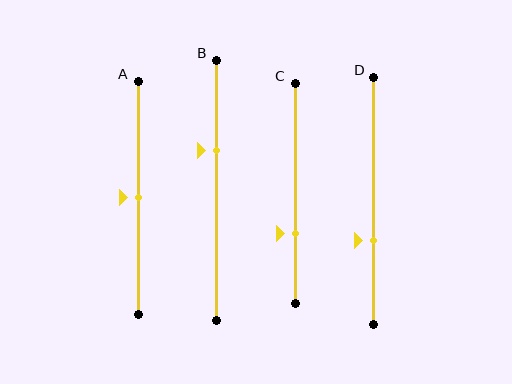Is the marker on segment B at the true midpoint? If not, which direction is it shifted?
No, the marker on segment B is shifted upward by about 15% of the segment length.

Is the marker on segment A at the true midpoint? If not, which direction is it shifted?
Yes, the marker on segment A is at the true midpoint.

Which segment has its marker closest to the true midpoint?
Segment A has its marker closest to the true midpoint.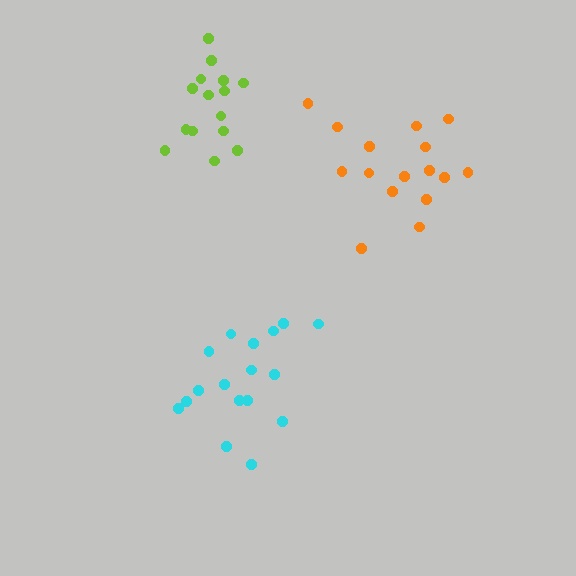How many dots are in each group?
Group 1: 18 dots, Group 2: 15 dots, Group 3: 16 dots (49 total).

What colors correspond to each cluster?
The clusters are colored: cyan, lime, orange.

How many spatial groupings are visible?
There are 3 spatial groupings.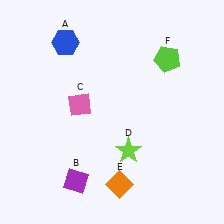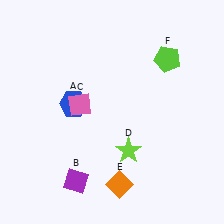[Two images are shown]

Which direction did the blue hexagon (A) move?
The blue hexagon (A) moved down.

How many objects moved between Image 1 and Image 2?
1 object moved between the two images.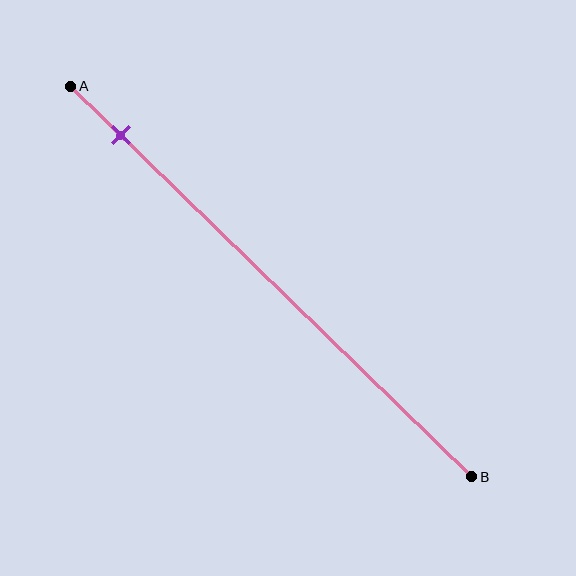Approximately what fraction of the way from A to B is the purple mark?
The purple mark is approximately 15% of the way from A to B.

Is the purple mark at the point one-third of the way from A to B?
No, the mark is at about 15% from A, not at the 33% one-third point.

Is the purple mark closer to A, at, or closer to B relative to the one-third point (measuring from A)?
The purple mark is closer to point A than the one-third point of segment AB.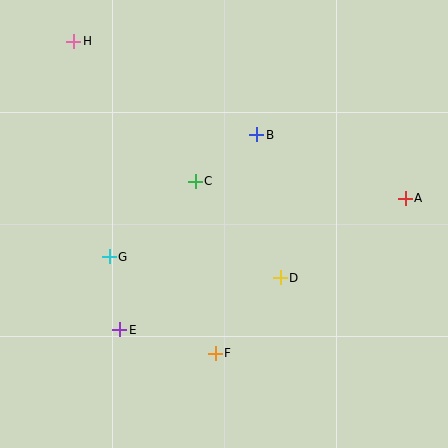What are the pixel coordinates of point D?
Point D is at (280, 278).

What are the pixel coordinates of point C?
Point C is at (195, 181).